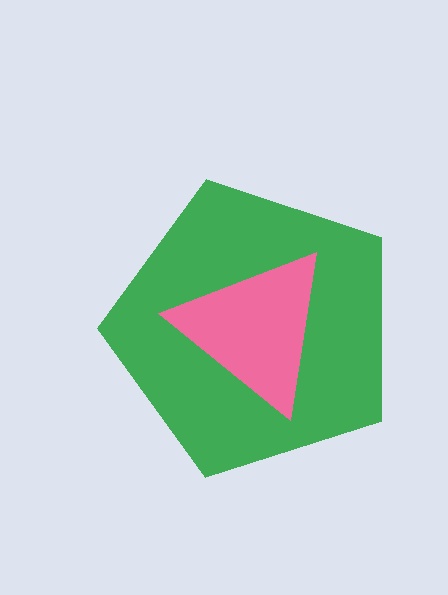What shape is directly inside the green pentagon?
The pink triangle.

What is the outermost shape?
The green pentagon.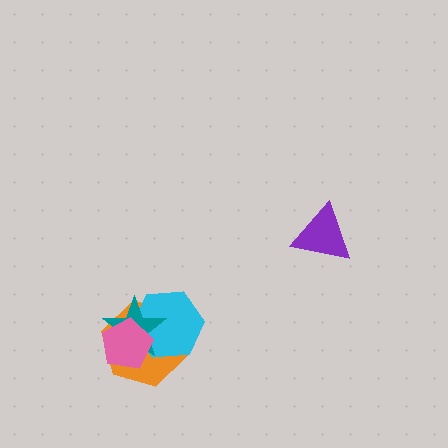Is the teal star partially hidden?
Yes, it is partially covered by another shape.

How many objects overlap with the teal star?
3 objects overlap with the teal star.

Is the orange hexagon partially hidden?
Yes, it is partially covered by another shape.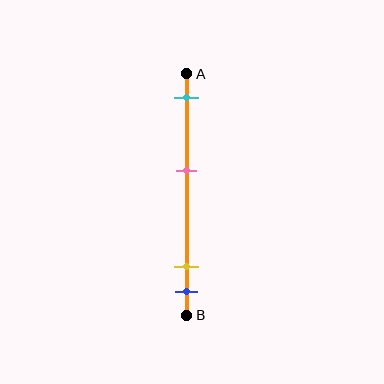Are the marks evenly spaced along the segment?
No, the marks are not evenly spaced.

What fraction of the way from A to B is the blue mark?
The blue mark is approximately 90% (0.9) of the way from A to B.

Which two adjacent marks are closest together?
The yellow and blue marks are the closest adjacent pair.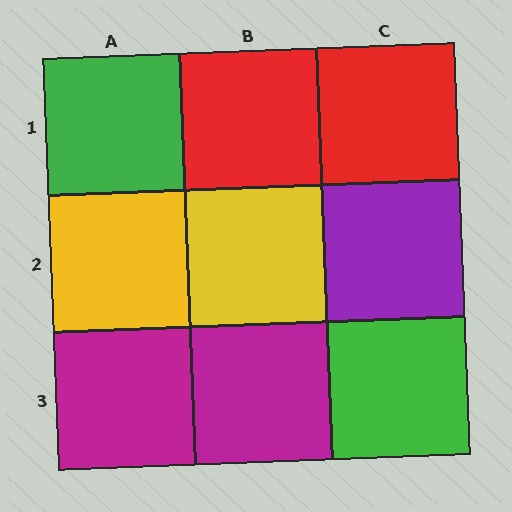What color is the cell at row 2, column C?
Purple.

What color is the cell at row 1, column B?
Red.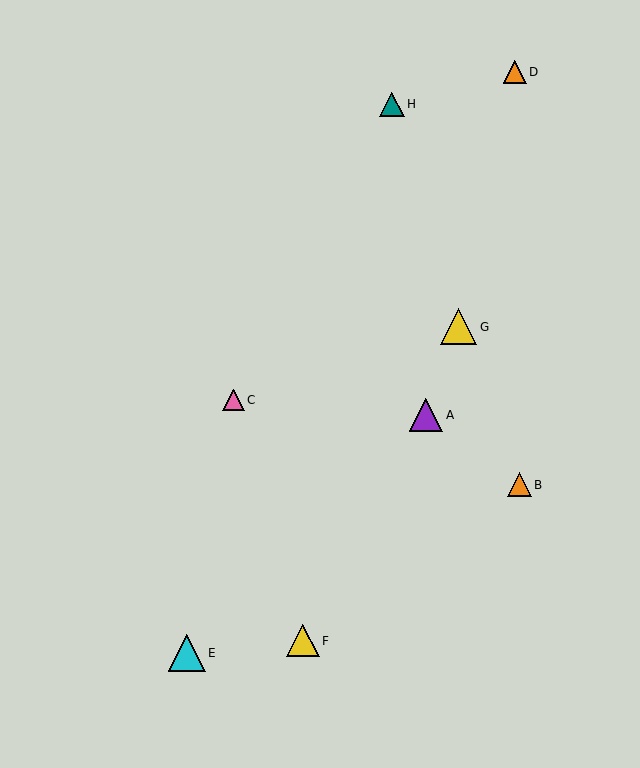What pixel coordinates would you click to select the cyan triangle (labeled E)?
Click at (187, 653) to select the cyan triangle E.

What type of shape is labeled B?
Shape B is an orange triangle.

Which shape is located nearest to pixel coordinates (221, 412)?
The pink triangle (labeled C) at (233, 400) is nearest to that location.